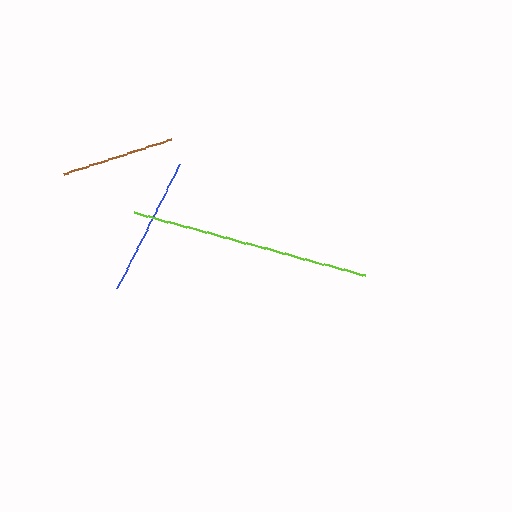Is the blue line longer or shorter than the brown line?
The blue line is longer than the brown line.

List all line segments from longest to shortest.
From longest to shortest: lime, blue, brown.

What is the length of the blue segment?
The blue segment is approximately 139 pixels long.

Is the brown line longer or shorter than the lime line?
The lime line is longer than the brown line.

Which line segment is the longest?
The lime line is the longest at approximately 240 pixels.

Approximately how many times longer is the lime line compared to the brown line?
The lime line is approximately 2.1 times the length of the brown line.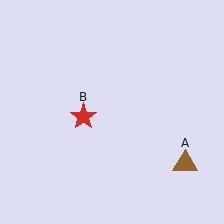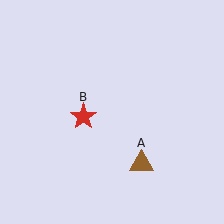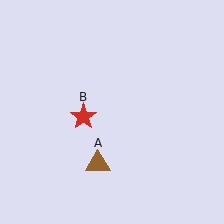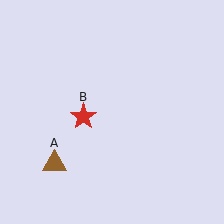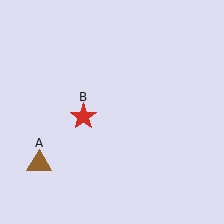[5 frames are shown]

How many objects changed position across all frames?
1 object changed position: brown triangle (object A).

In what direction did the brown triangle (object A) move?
The brown triangle (object A) moved left.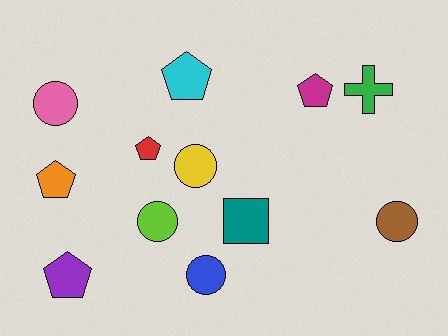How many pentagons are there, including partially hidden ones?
There are 5 pentagons.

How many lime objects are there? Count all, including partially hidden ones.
There is 1 lime object.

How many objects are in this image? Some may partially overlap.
There are 12 objects.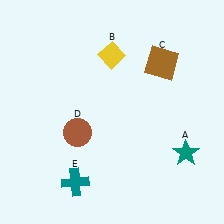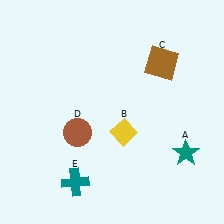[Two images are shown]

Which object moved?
The yellow diamond (B) moved down.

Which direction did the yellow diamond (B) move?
The yellow diamond (B) moved down.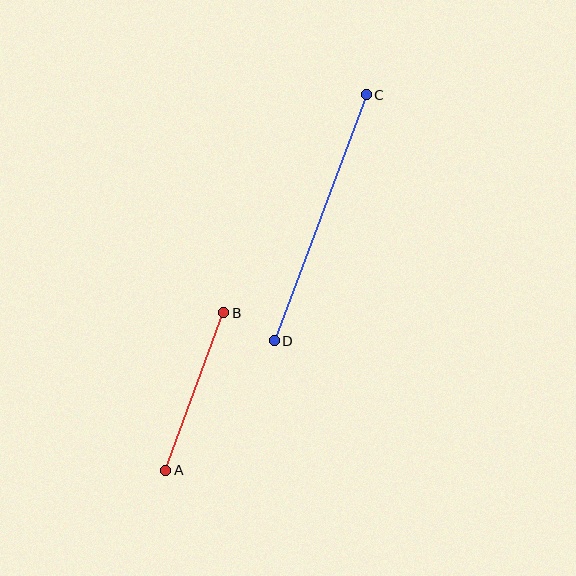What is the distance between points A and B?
The distance is approximately 168 pixels.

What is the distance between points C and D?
The distance is approximately 263 pixels.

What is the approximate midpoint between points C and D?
The midpoint is at approximately (320, 218) pixels.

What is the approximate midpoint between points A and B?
The midpoint is at approximately (195, 392) pixels.